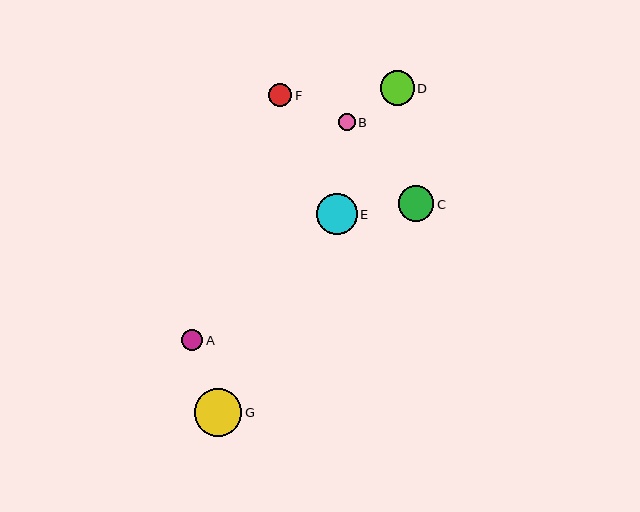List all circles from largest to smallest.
From largest to smallest: G, E, C, D, F, A, B.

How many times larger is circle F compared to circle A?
Circle F is approximately 1.1 times the size of circle A.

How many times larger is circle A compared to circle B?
Circle A is approximately 1.2 times the size of circle B.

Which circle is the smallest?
Circle B is the smallest with a size of approximately 17 pixels.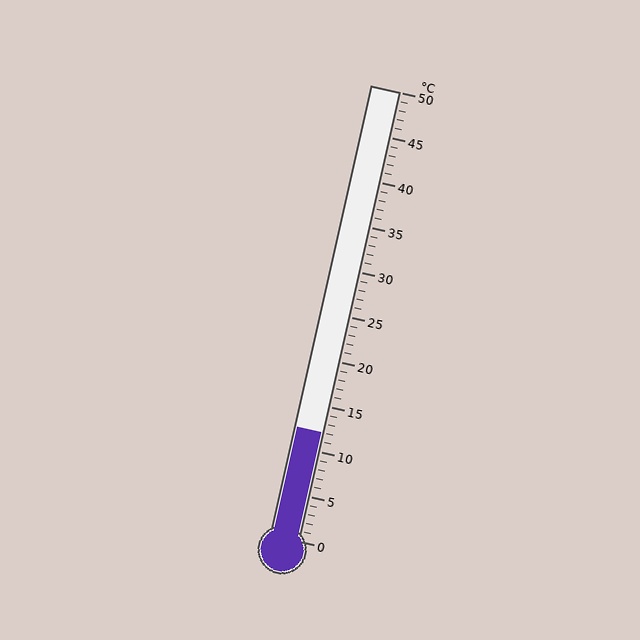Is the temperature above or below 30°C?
The temperature is below 30°C.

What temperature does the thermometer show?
The thermometer shows approximately 12°C.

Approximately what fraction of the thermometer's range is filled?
The thermometer is filled to approximately 25% of its range.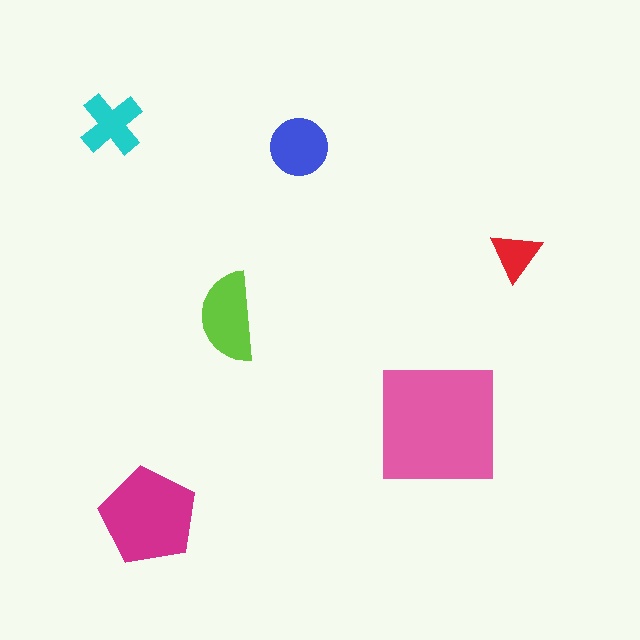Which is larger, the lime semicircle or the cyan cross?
The lime semicircle.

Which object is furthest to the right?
The red triangle is rightmost.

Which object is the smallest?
The red triangle.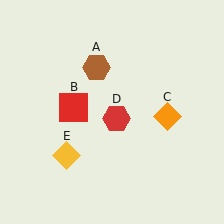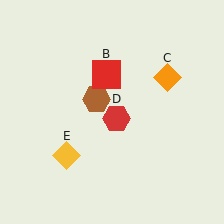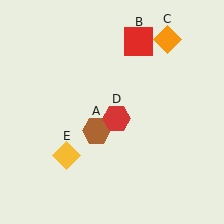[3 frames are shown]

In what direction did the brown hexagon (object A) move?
The brown hexagon (object A) moved down.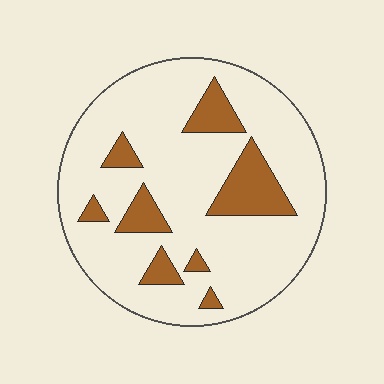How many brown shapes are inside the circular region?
8.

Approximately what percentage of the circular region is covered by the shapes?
Approximately 20%.